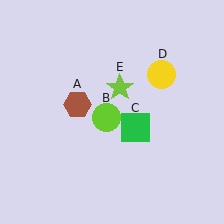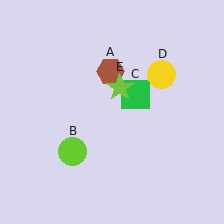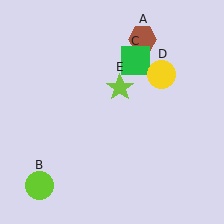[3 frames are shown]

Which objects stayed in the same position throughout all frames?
Yellow circle (object D) and lime star (object E) remained stationary.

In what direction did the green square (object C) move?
The green square (object C) moved up.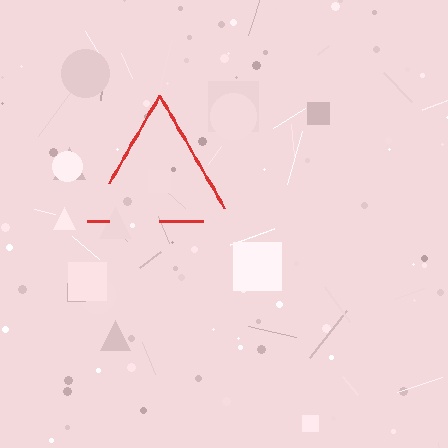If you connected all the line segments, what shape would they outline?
They would outline a triangle.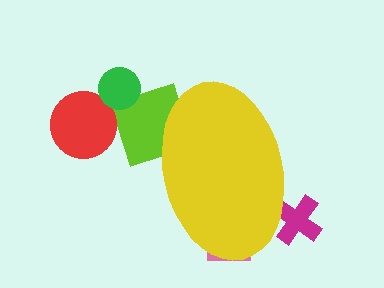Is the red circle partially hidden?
No, the red circle is fully visible.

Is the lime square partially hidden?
Yes, the lime square is partially hidden behind the yellow ellipse.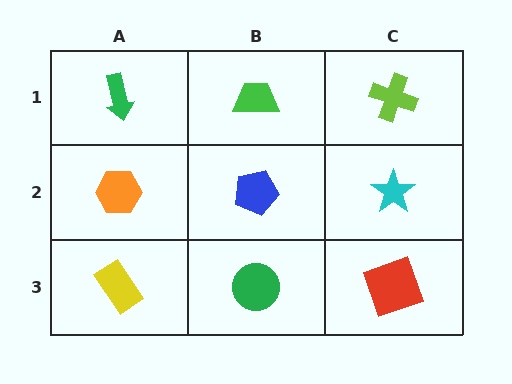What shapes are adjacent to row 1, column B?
A blue pentagon (row 2, column B), a green arrow (row 1, column A), a lime cross (row 1, column C).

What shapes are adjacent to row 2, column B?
A green trapezoid (row 1, column B), a green circle (row 3, column B), an orange hexagon (row 2, column A), a cyan star (row 2, column C).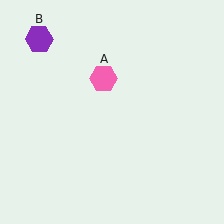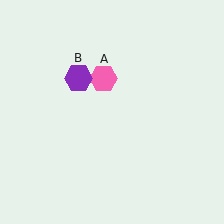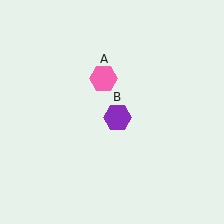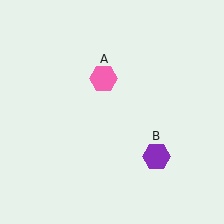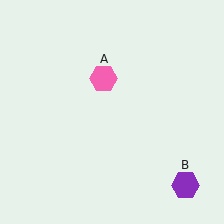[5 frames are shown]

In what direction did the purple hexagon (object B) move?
The purple hexagon (object B) moved down and to the right.